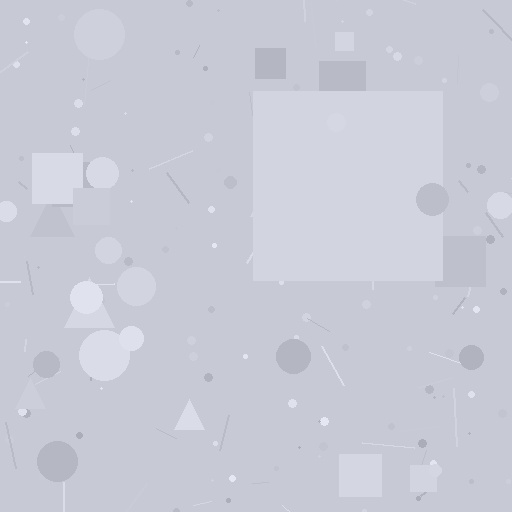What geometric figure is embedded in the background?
A square is embedded in the background.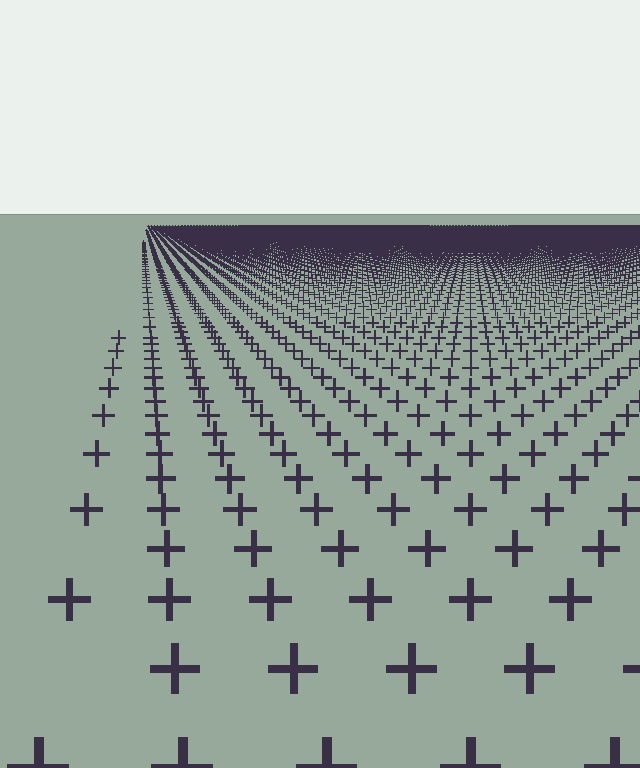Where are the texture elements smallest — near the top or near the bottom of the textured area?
Near the top.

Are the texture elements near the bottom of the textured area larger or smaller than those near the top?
Larger. Near the bottom, elements are closer to the viewer and appear at a bigger on-screen size.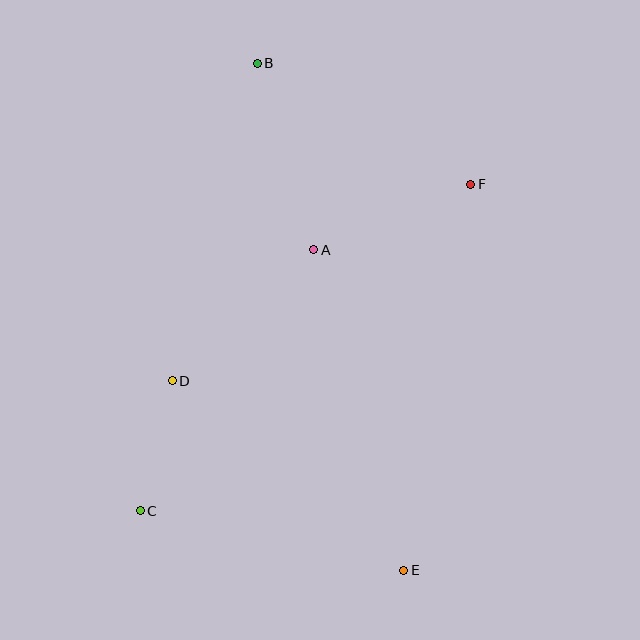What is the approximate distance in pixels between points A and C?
The distance between A and C is approximately 313 pixels.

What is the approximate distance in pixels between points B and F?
The distance between B and F is approximately 245 pixels.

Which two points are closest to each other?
Points C and D are closest to each other.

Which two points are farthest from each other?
Points B and E are farthest from each other.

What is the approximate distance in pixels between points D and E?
The distance between D and E is approximately 299 pixels.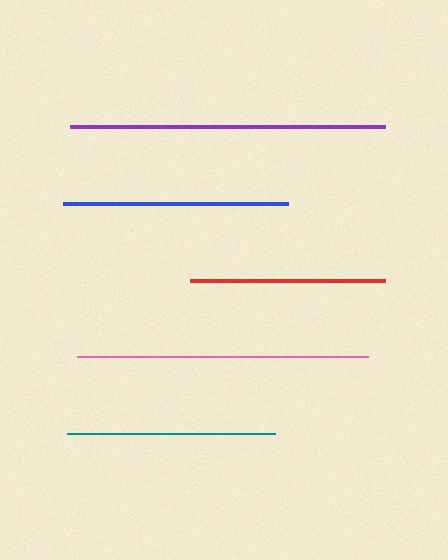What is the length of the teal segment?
The teal segment is approximately 208 pixels long.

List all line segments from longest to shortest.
From longest to shortest: purple, pink, blue, teal, red.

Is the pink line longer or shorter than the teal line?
The pink line is longer than the teal line.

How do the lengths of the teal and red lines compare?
The teal and red lines are approximately the same length.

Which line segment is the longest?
The purple line is the longest at approximately 315 pixels.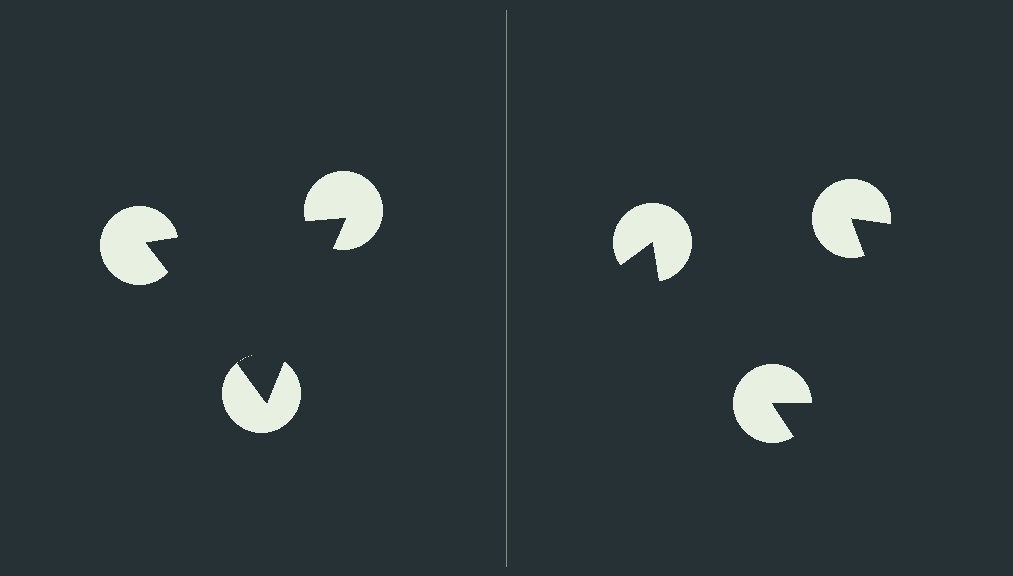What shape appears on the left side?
An illusory triangle.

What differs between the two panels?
The pac-man discs are positioned identically on both sides; only the wedge orientations differ. On the left they align to a triangle; on the right they are misaligned.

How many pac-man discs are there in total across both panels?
6 — 3 on each side.